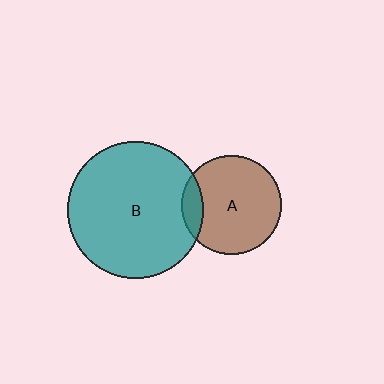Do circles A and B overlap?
Yes.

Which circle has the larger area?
Circle B (teal).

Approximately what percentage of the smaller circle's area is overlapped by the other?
Approximately 15%.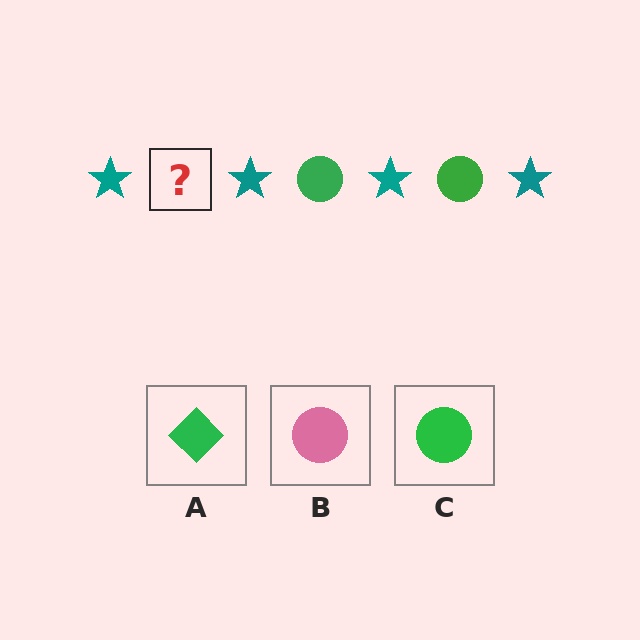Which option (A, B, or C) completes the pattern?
C.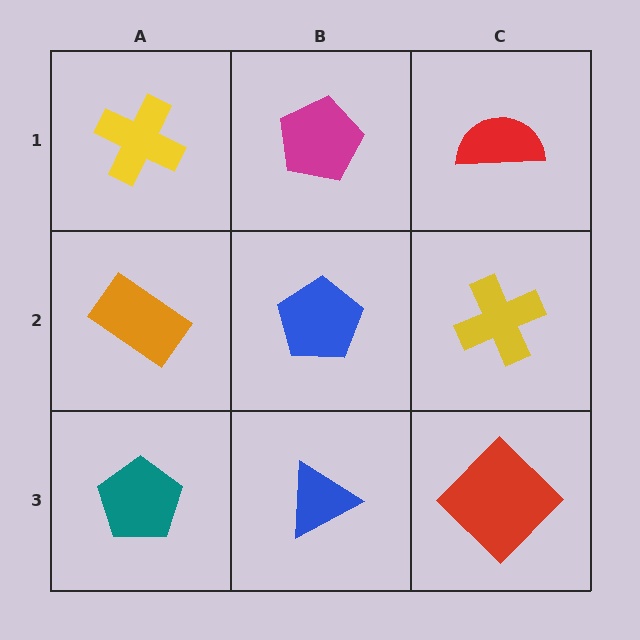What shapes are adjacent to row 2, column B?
A magenta pentagon (row 1, column B), a blue triangle (row 3, column B), an orange rectangle (row 2, column A), a yellow cross (row 2, column C).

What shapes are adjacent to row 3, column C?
A yellow cross (row 2, column C), a blue triangle (row 3, column B).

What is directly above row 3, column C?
A yellow cross.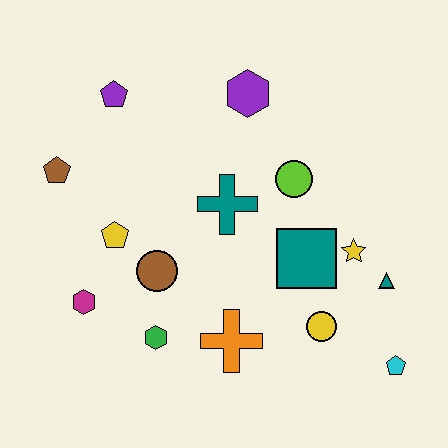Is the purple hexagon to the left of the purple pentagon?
No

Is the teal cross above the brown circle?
Yes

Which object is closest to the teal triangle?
The yellow star is closest to the teal triangle.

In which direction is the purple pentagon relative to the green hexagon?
The purple pentagon is above the green hexagon.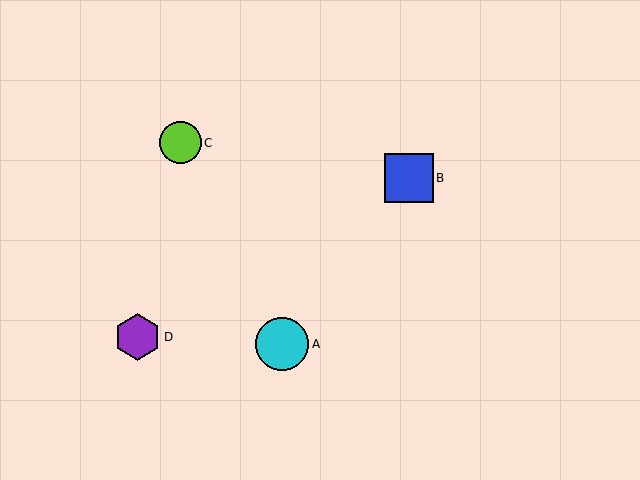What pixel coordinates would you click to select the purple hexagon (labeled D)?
Click at (137, 337) to select the purple hexagon D.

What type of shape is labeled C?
Shape C is a lime circle.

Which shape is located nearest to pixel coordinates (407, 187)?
The blue square (labeled B) at (409, 178) is nearest to that location.